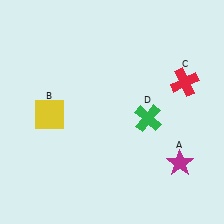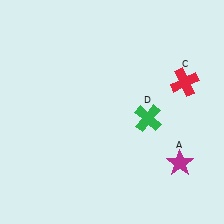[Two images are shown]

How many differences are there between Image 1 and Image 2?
There is 1 difference between the two images.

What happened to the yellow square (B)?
The yellow square (B) was removed in Image 2. It was in the bottom-left area of Image 1.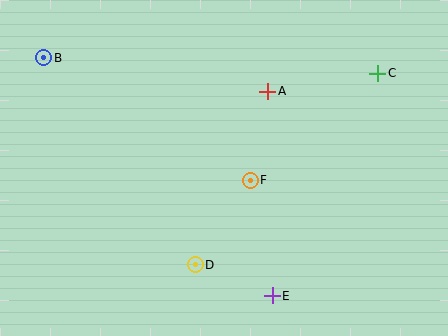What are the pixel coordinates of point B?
Point B is at (44, 58).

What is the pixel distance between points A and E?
The distance between A and E is 204 pixels.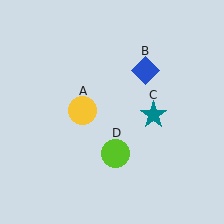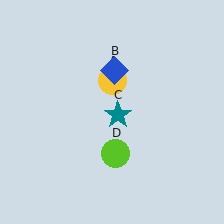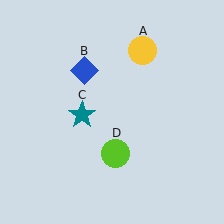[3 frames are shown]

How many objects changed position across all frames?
3 objects changed position: yellow circle (object A), blue diamond (object B), teal star (object C).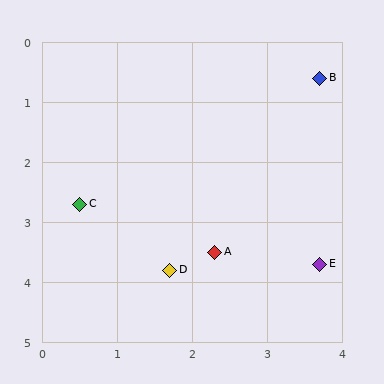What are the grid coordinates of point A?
Point A is at approximately (2.3, 3.5).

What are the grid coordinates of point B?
Point B is at approximately (3.7, 0.6).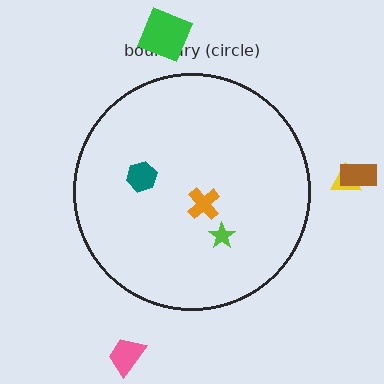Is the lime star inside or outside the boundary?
Inside.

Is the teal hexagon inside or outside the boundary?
Inside.